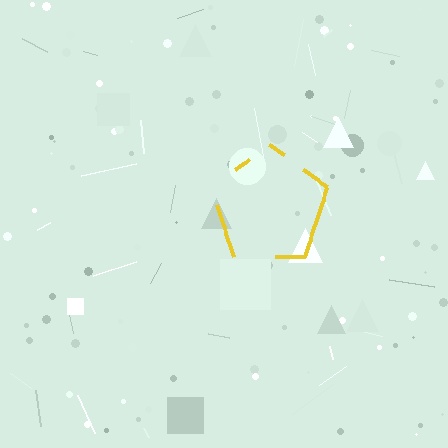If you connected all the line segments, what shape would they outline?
They would outline a pentagon.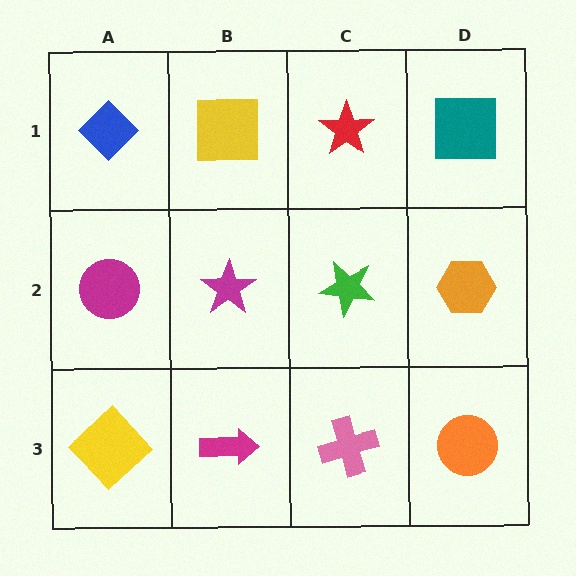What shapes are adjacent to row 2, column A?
A blue diamond (row 1, column A), a yellow diamond (row 3, column A), a magenta star (row 2, column B).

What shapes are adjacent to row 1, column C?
A green star (row 2, column C), a yellow square (row 1, column B), a teal square (row 1, column D).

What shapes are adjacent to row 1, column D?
An orange hexagon (row 2, column D), a red star (row 1, column C).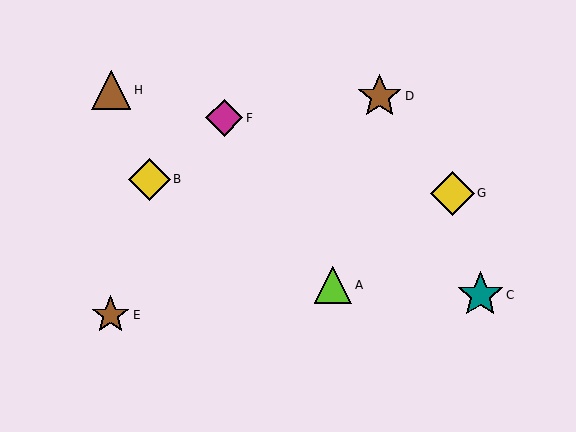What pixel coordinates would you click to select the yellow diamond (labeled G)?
Click at (453, 193) to select the yellow diamond G.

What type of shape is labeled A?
Shape A is a lime triangle.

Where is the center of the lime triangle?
The center of the lime triangle is at (333, 285).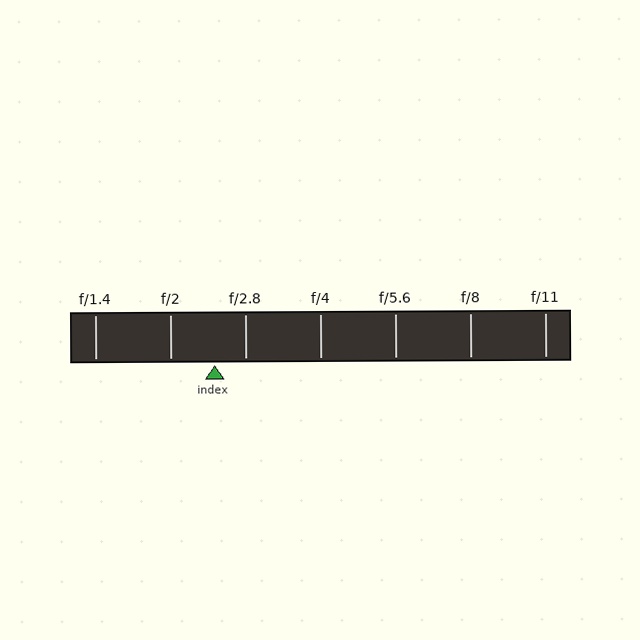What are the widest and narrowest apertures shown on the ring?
The widest aperture shown is f/1.4 and the narrowest is f/11.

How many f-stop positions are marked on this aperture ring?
There are 7 f-stop positions marked.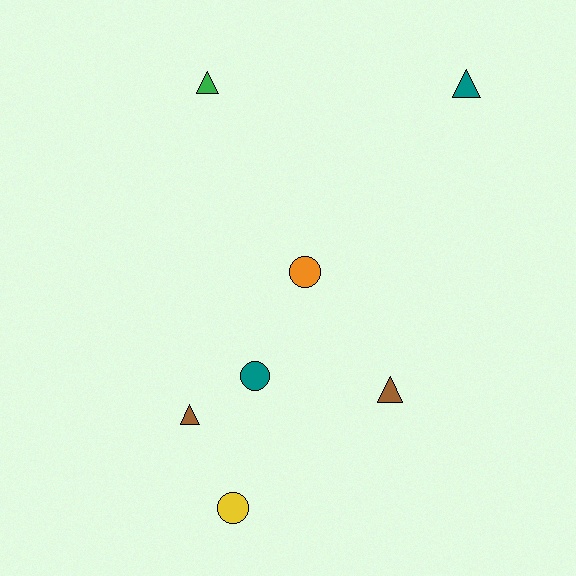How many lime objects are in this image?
There are no lime objects.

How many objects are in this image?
There are 7 objects.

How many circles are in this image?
There are 3 circles.